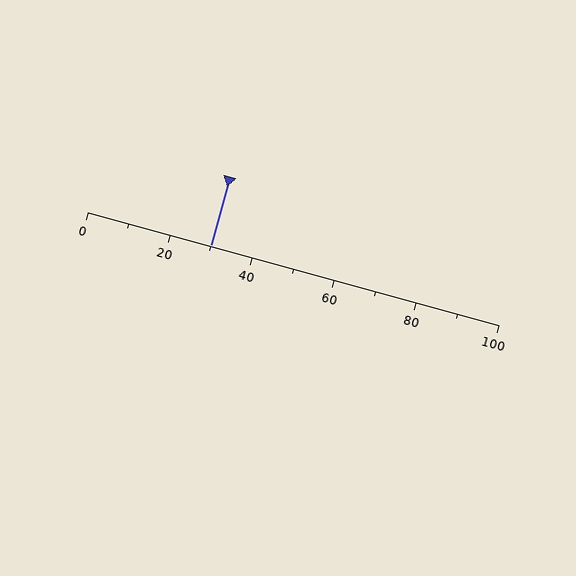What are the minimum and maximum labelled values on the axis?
The axis runs from 0 to 100.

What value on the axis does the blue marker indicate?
The marker indicates approximately 30.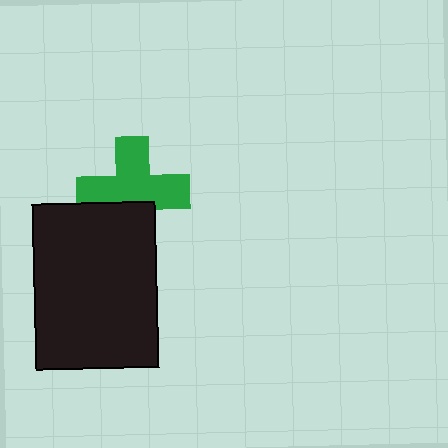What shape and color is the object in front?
The object in front is a black rectangle.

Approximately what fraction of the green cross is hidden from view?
Roughly 30% of the green cross is hidden behind the black rectangle.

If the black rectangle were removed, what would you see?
You would see the complete green cross.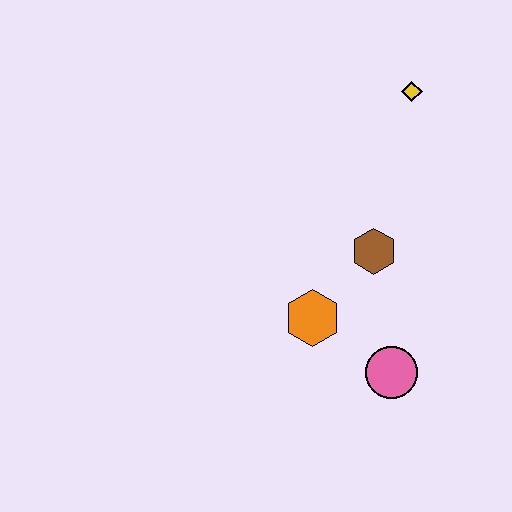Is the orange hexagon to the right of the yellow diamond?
No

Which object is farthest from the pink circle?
The yellow diamond is farthest from the pink circle.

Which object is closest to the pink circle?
The orange hexagon is closest to the pink circle.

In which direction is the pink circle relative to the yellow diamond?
The pink circle is below the yellow diamond.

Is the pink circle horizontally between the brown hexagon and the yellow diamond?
Yes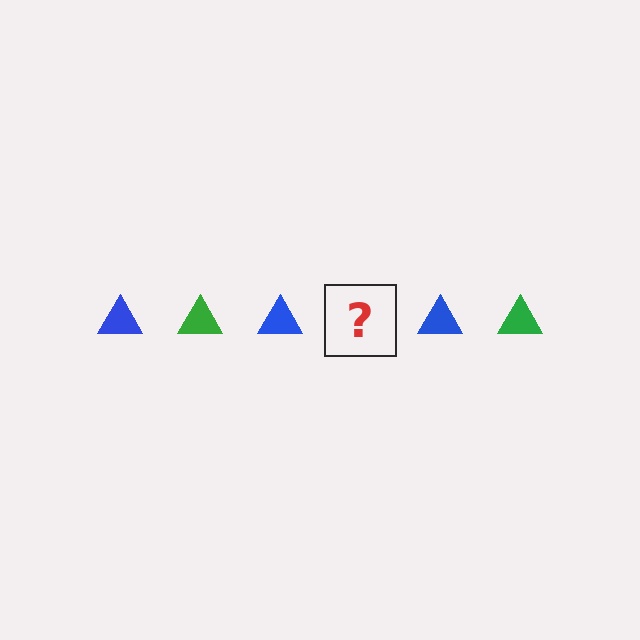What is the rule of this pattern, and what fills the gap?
The rule is that the pattern cycles through blue, green triangles. The gap should be filled with a green triangle.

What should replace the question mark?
The question mark should be replaced with a green triangle.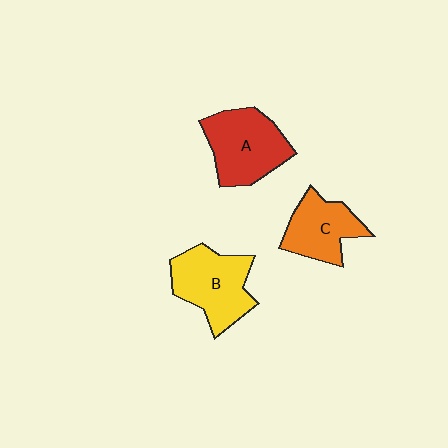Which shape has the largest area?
Shape A (red).